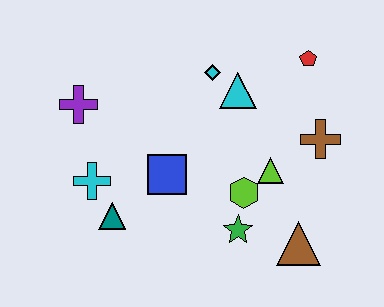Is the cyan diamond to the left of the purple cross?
No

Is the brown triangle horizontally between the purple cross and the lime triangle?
No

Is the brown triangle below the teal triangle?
Yes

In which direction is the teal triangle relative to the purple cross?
The teal triangle is below the purple cross.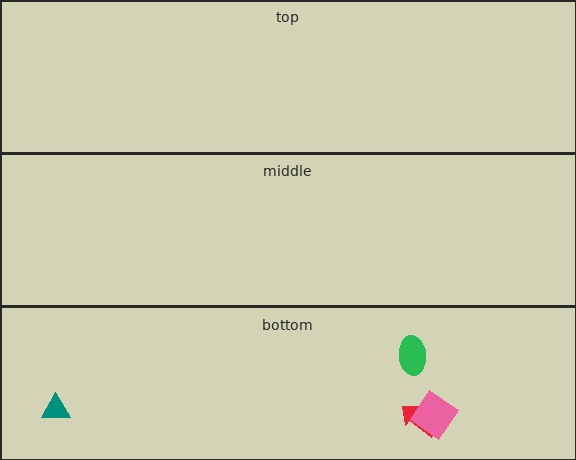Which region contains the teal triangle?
The bottom region.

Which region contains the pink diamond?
The bottom region.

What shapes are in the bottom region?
The red arrow, the pink diamond, the teal triangle, the green ellipse.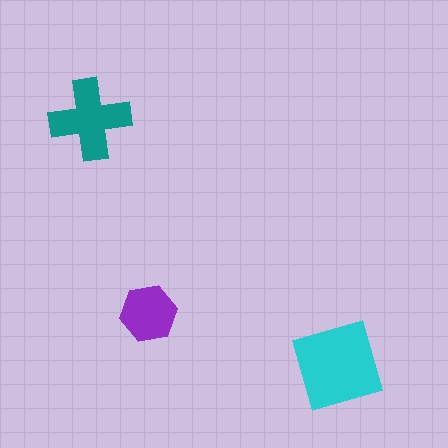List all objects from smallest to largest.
The purple hexagon, the teal cross, the cyan diamond.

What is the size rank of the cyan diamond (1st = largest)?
1st.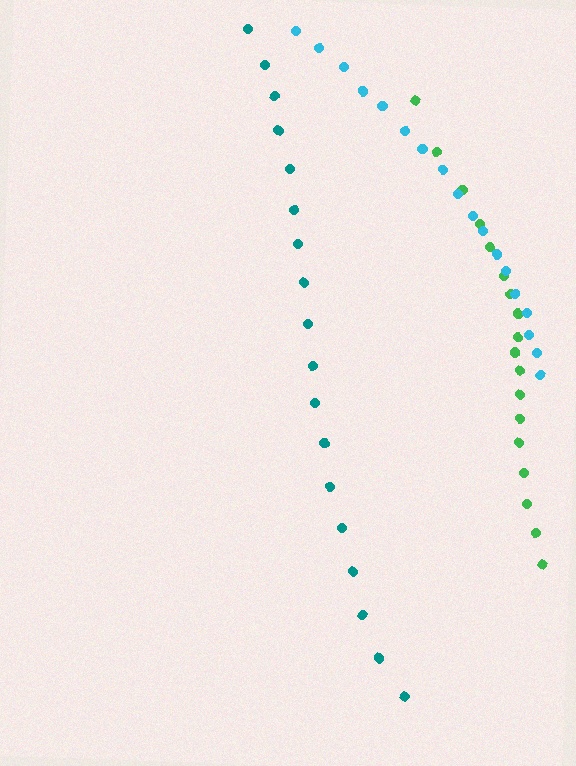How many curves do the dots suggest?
There are 3 distinct paths.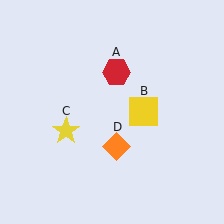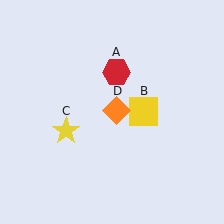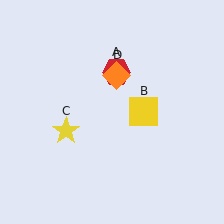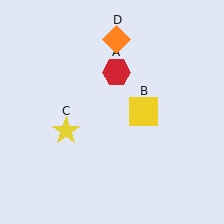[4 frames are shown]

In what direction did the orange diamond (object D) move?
The orange diamond (object D) moved up.